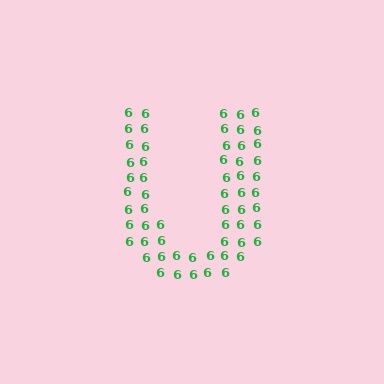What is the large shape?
The large shape is the letter U.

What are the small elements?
The small elements are digit 6's.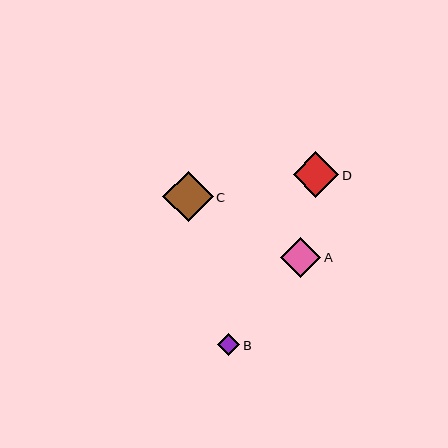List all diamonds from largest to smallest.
From largest to smallest: C, D, A, B.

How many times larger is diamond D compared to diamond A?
Diamond D is approximately 1.2 times the size of diamond A.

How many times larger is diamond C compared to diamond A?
Diamond C is approximately 1.3 times the size of diamond A.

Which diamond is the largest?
Diamond C is the largest with a size of approximately 50 pixels.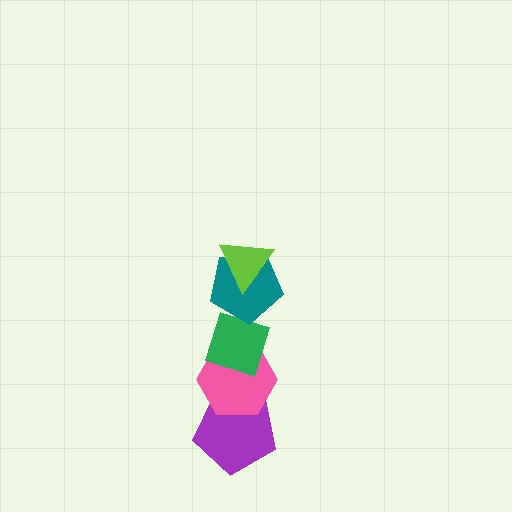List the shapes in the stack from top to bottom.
From top to bottom: the lime triangle, the teal pentagon, the green diamond, the pink hexagon, the purple pentagon.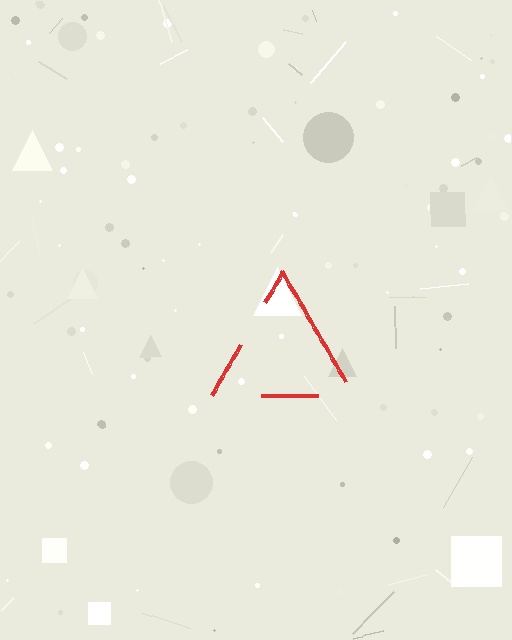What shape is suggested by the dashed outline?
The dashed outline suggests a triangle.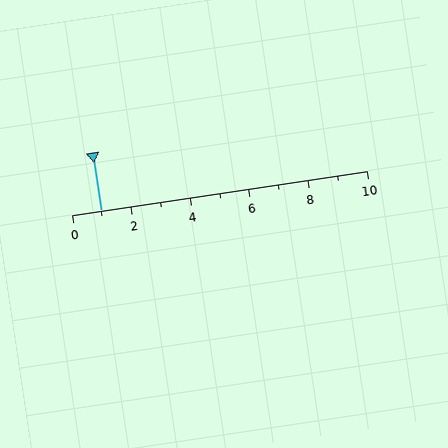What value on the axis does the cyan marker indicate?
The marker indicates approximately 1.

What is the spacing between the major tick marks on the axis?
The major ticks are spaced 2 apart.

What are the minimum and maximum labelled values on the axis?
The axis runs from 0 to 10.